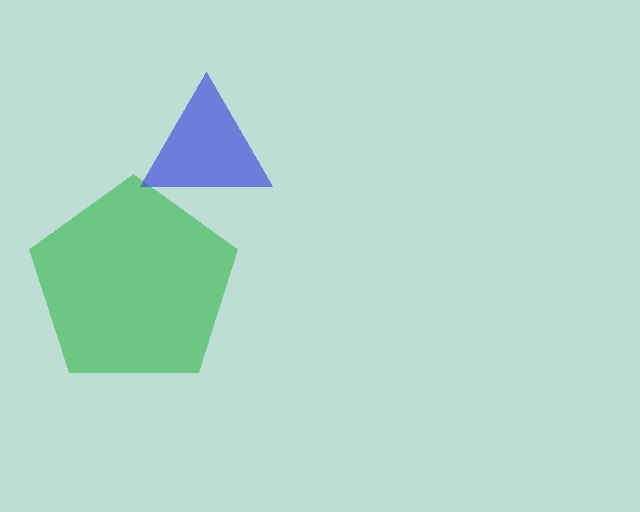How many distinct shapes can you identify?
There are 2 distinct shapes: a green pentagon, a blue triangle.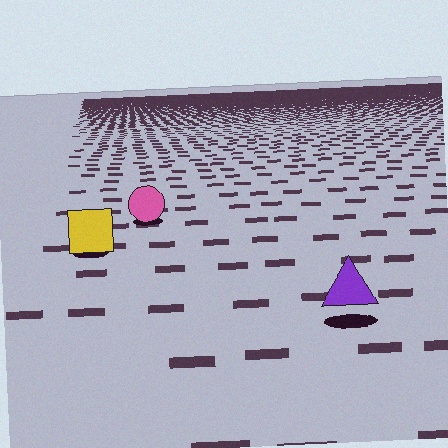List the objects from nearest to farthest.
From nearest to farthest: the purple triangle, the yellow square, the pink circle.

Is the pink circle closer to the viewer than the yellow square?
No. The yellow square is closer — you can tell from the texture gradient: the ground texture is coarser near it.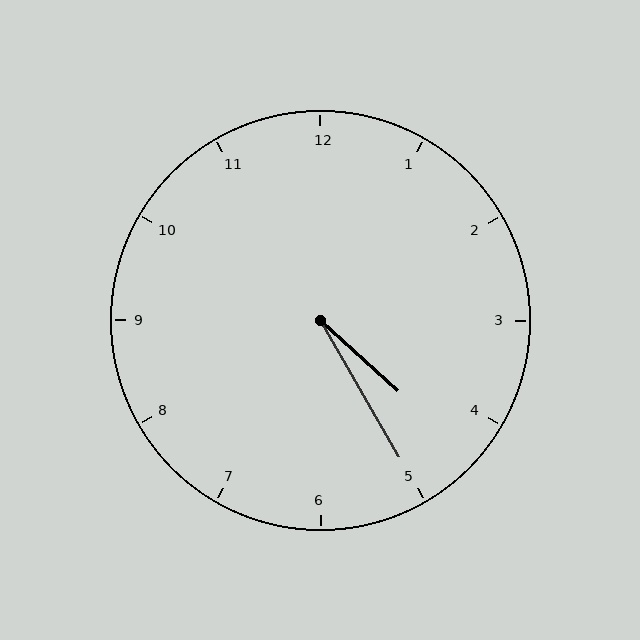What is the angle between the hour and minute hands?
Approximately 18 degrees.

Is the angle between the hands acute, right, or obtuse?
It is acute.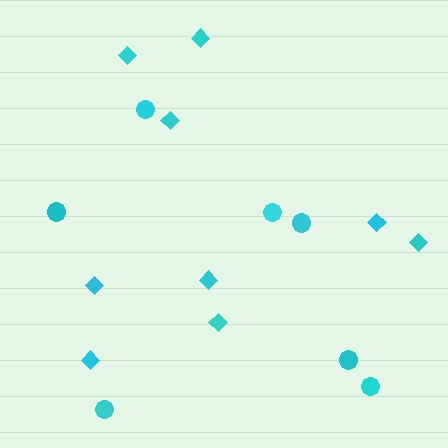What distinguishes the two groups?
There are 2 groups: one group of diamonds (9) and one group of circles (7).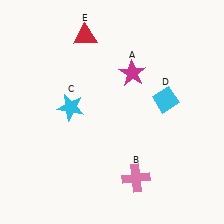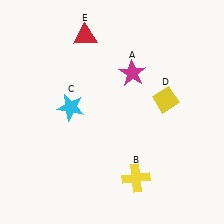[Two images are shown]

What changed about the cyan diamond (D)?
In Image 1, D is cyan. In Image 2, it changed to yellow.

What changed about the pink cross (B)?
In Image 1, B is pink. In Image 2, it changed to yellow.